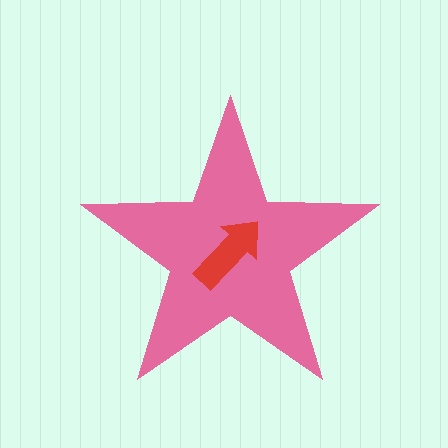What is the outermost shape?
The pink star.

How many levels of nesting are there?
2.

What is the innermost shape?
The red arrow.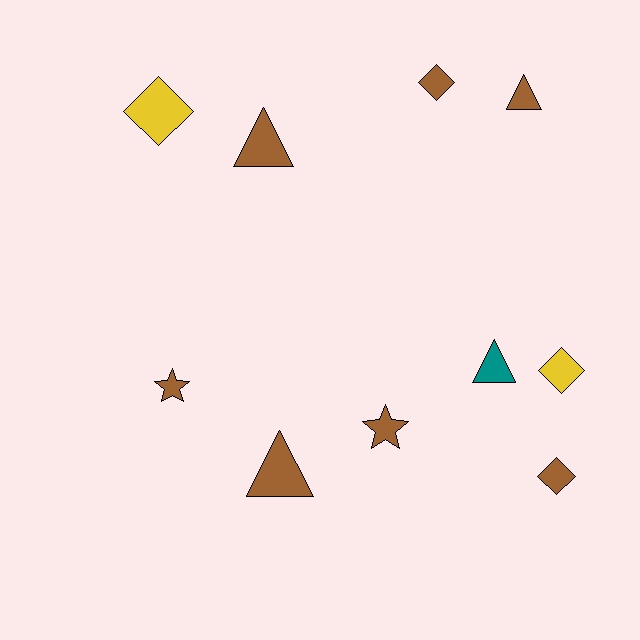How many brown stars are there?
There are 2 brown stars.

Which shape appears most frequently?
Triangle, with 4 objects.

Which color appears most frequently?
Brown, with 7 objects.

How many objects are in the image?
There are 10 objects.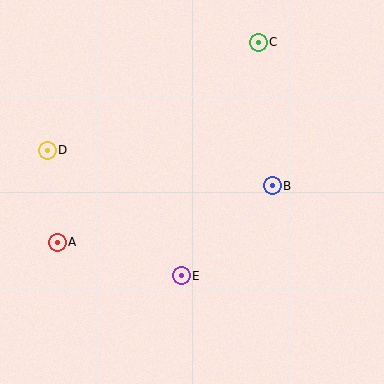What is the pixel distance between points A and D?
The distance between A and D is 93 pixels.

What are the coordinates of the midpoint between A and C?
The midpoint between A and C is at (158, 142).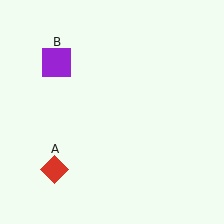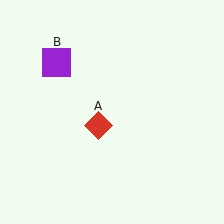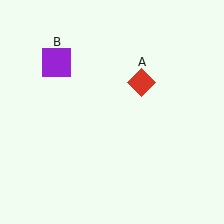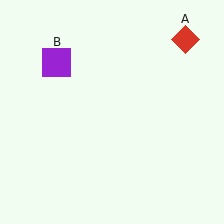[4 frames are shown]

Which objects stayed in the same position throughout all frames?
Purple square (object B) remained stationary.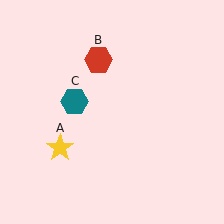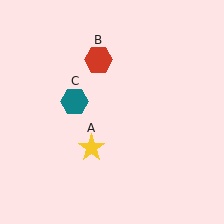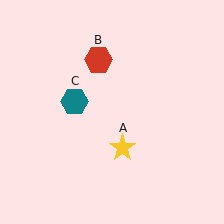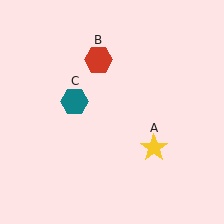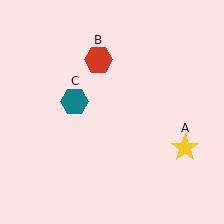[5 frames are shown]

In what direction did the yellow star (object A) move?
The yellow star (object A) moved right.